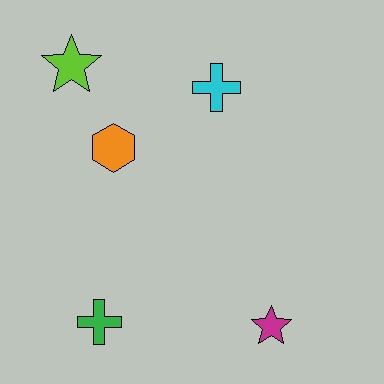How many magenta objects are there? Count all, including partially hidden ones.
There is 1 magenta object.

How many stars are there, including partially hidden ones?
There are 2 stars.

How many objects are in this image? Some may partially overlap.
There are 5 objects.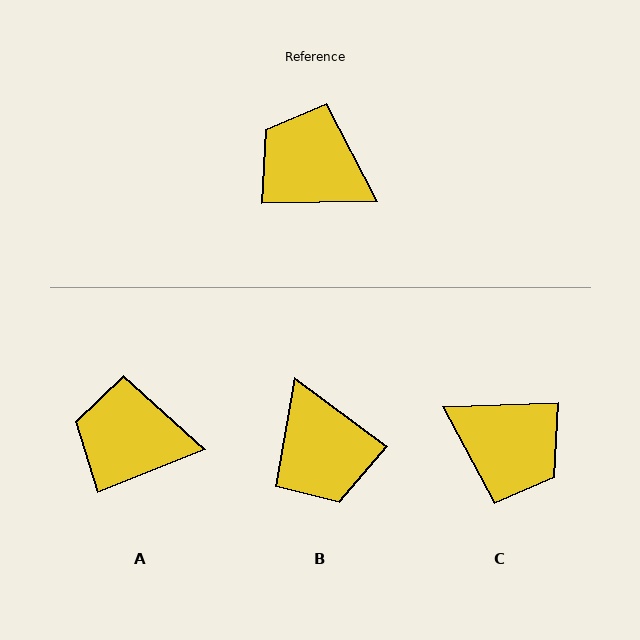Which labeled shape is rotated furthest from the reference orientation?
C, about 179 degrees away.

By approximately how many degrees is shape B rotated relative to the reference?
Approximately 143 degrees counter-clockwise.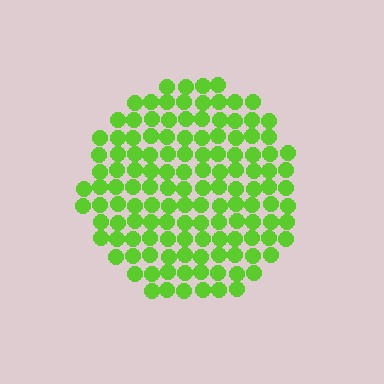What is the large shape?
The large shape is a circle.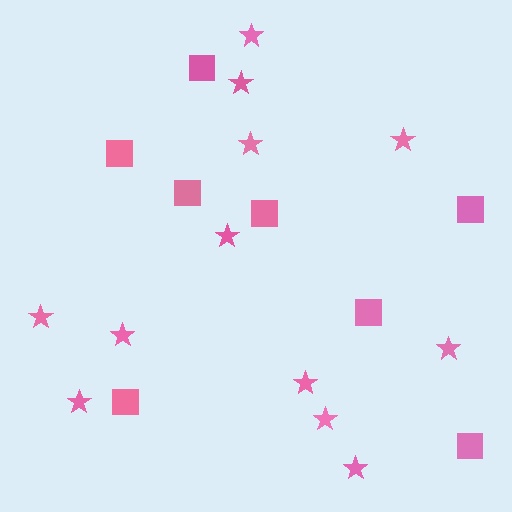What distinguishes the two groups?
There are 2 groups: one group of squares (8) and one group of stars (12).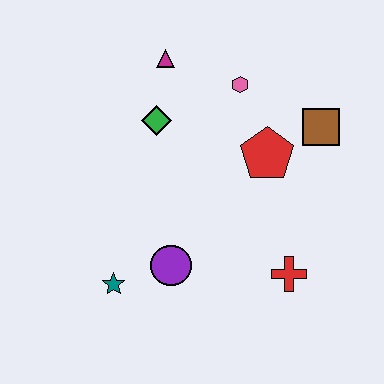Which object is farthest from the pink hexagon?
The teal star is farthest from the pink hexagon.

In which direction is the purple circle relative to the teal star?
The purple circle is to the right of the teal star.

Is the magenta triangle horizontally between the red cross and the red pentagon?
No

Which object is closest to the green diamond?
The magenta triangle is closest to the green diamond.